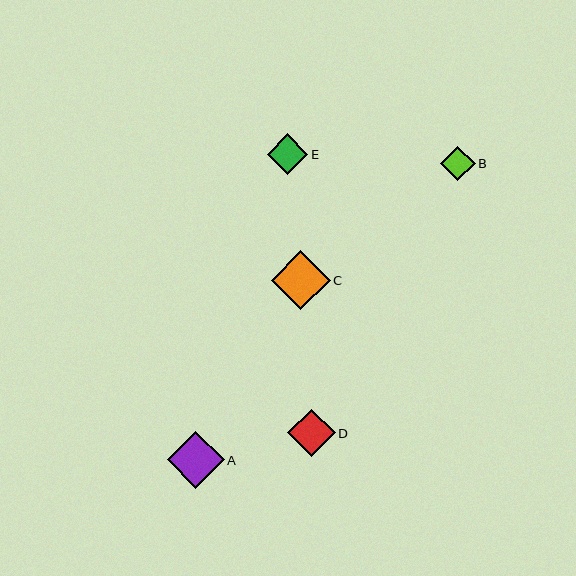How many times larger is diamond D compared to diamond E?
Diamond D is approximately 1.2 times the size of diamond E.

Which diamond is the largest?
Diamond C is the largest with a size of approximately 59 pixels.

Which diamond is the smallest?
Diamond B is the smallest with a size of approximately 35 pixels.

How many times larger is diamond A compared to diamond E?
Diamond A is approximately 1.4 times the size of diamond E.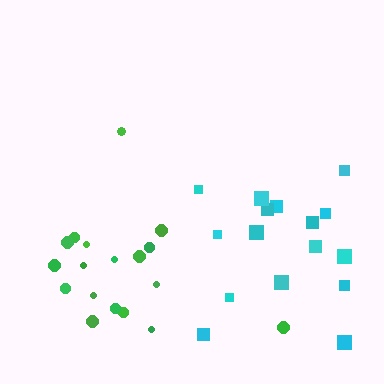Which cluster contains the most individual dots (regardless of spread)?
Green (18).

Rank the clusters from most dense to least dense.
green, cyan.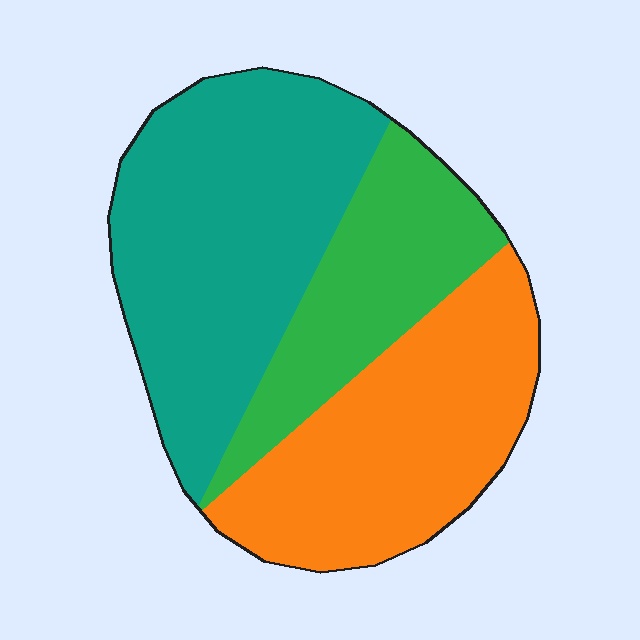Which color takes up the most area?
Teal, at roughly 45%.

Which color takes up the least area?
Green, at roughly 25%.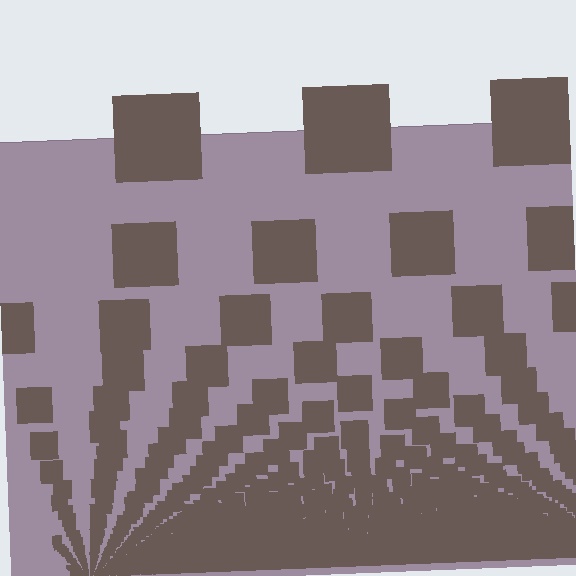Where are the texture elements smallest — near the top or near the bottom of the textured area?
Near the bottom.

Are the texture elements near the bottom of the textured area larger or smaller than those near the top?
Smaller. The gradient is inverted — elements near the bottom are smaller and denser.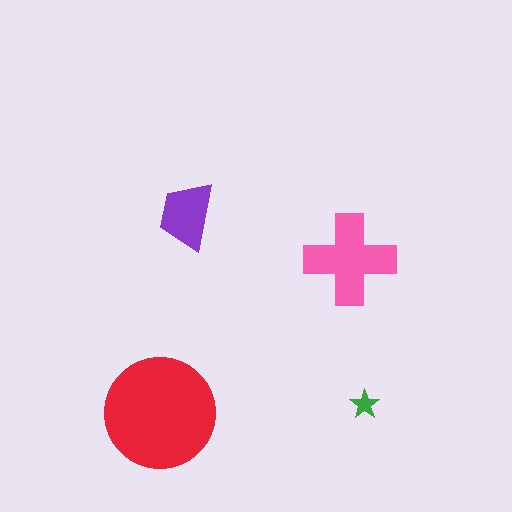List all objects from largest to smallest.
The red circle, the pink cross, the purple trapezoid, the green star.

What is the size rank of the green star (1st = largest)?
4th.